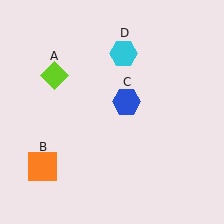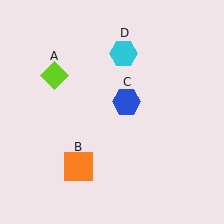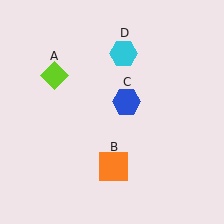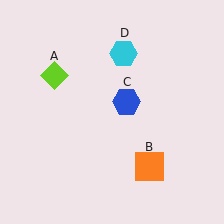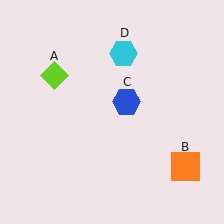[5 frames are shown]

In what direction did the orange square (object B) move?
The orange square (object B) moved right.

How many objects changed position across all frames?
1 object changed position: orange square (object B).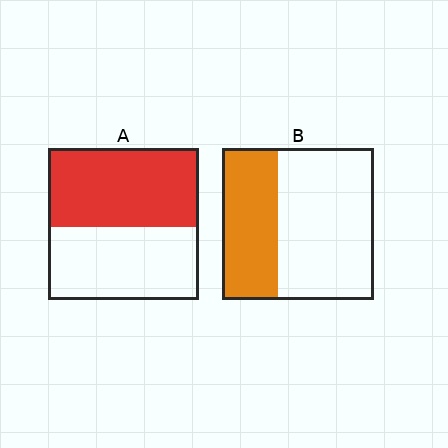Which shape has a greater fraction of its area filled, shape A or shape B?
Shape A.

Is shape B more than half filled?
No.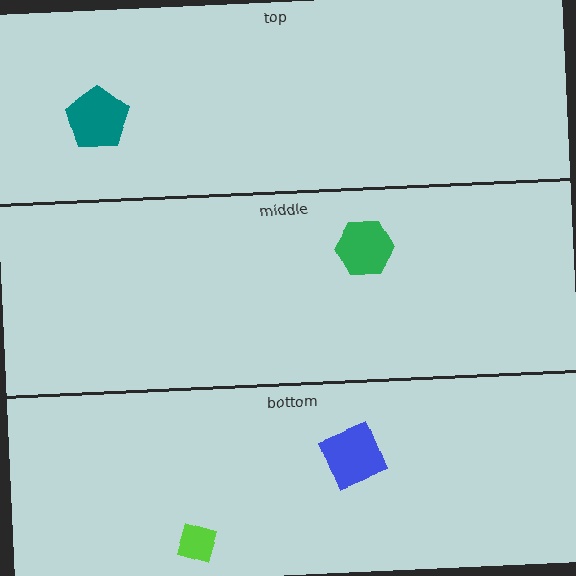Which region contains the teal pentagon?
The top region.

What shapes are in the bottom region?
The lime diamond, the blue square.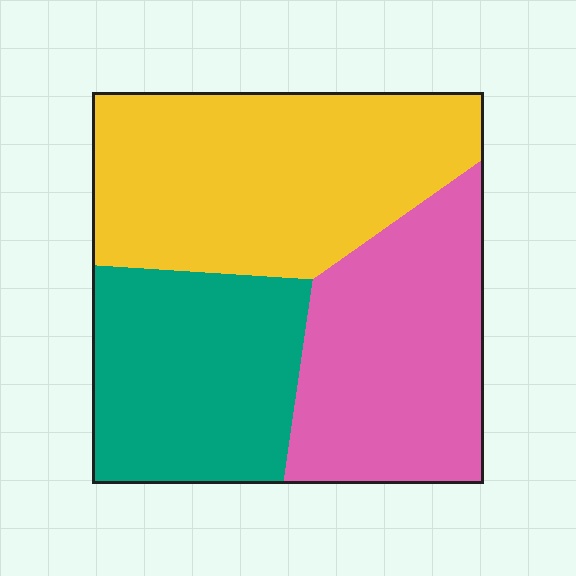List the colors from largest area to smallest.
From largest to smallest: yellow, pink, teal.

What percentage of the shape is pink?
Pink covers roughly 30% of the shape.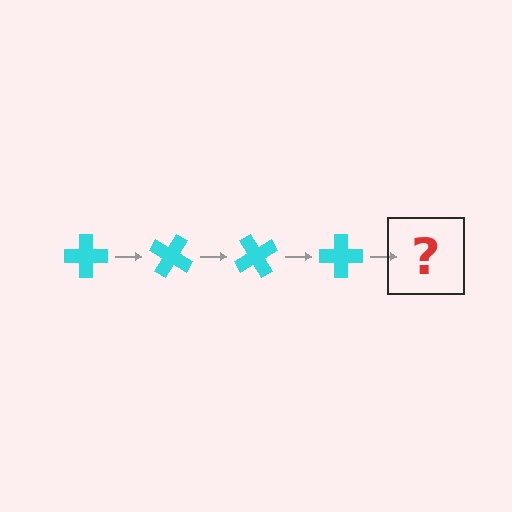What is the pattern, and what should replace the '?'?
The pattern is that the cross rotates 30 degrees each step. The '?' should be a cyan cross rotated 120 degrees.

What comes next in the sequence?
The next element should be a cyan cross rotated 120 degrees.